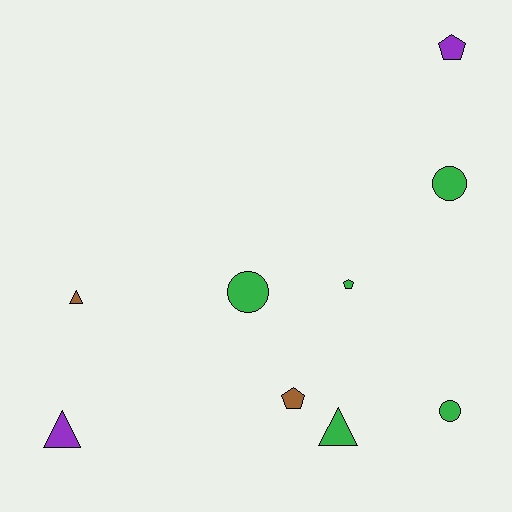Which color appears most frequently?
Green, with 5 objects.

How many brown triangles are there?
There is 1 brown triangle.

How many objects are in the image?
There are 9 objects.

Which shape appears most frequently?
Triangle, with 3 objects.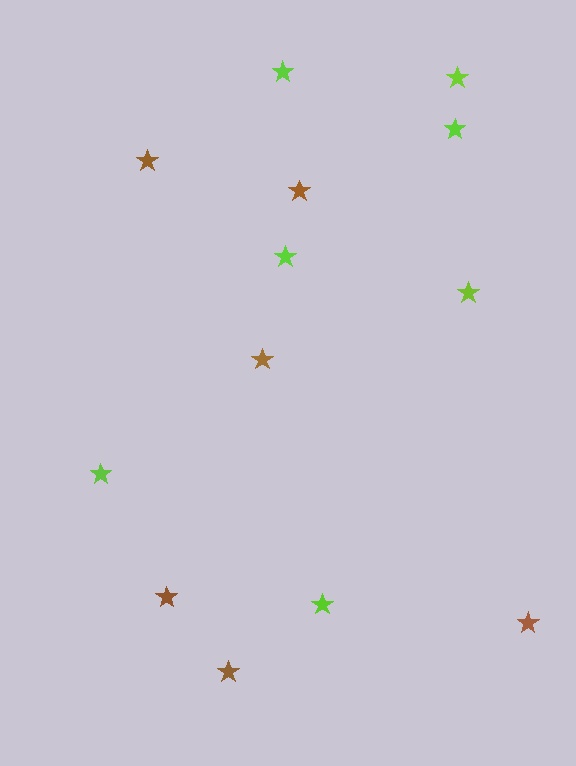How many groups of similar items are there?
There are 2 groups: one group of brown stars (6) and one group of lime stars (7).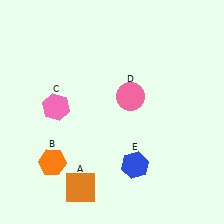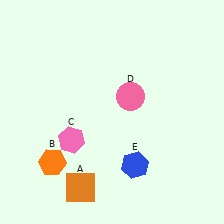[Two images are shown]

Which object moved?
The pink hexagon (C) moved down.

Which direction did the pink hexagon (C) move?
The pink hexagon (C) moved down.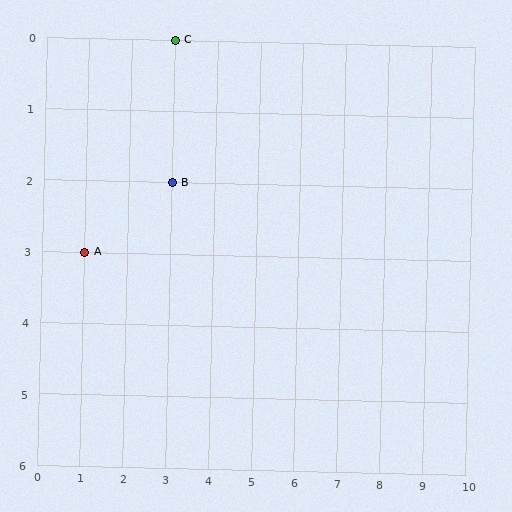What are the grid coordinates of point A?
Point A is at grid coordinates (1, 3).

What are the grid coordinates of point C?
Point C is at grid coordinates (3, 0).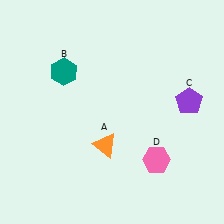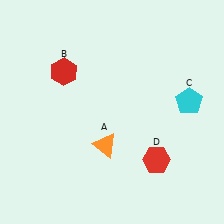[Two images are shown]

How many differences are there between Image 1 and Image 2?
There are 3 differences between the two images.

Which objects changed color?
B changed from teal to red. C changed from purple to cyan. D changed from pink to red.